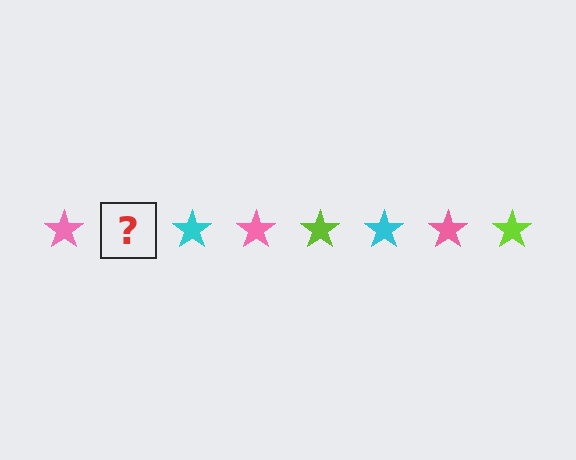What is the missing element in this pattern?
The missing element is a lime star.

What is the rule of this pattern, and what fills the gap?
The rule is that the pattern cycles through pink, lime, cyan stars. The gap should be filled with a lime star.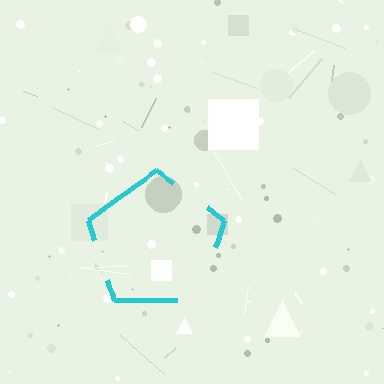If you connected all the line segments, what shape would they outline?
They would outline a pentagon.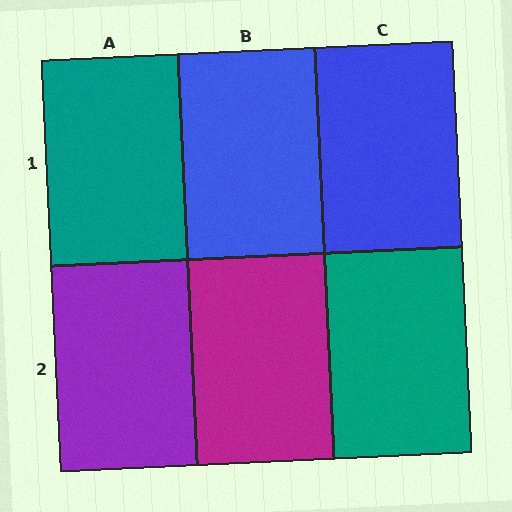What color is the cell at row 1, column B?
Blue.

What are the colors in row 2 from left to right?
Purple, magenta, teal.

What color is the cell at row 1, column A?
Teal.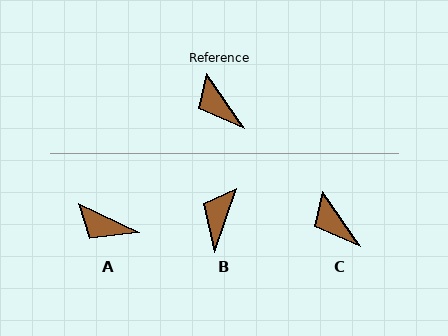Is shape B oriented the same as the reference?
No, it is off by about 54 degrees.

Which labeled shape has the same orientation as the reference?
C.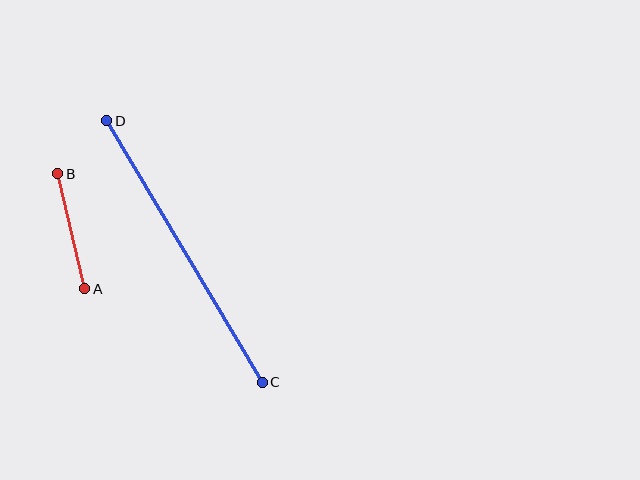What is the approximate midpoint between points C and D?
The midpoint is at approximately (185, 252) pixels.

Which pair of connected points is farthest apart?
Points C and D are farthest apart.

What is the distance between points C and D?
The distance is approximately 304 pixels.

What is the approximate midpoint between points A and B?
The midpoint is at approximately (71, 231) pixels.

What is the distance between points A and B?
The distance is approximately 118 pixels.